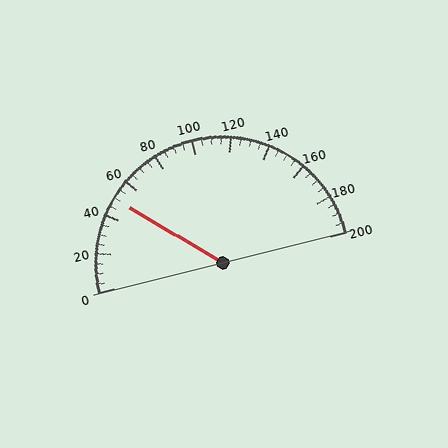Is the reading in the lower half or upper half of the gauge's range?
The reading is in the lower half of the range (0 to 200).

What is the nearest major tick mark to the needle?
The nearest major tick mark is 40.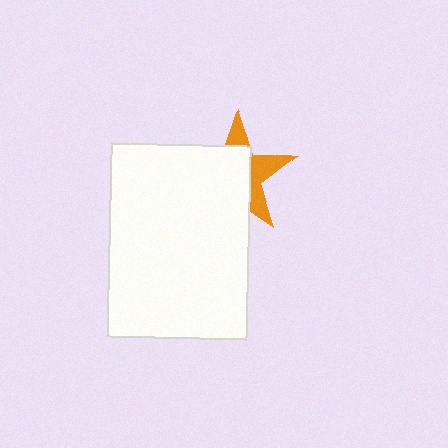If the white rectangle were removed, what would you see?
You would see the complete orange star.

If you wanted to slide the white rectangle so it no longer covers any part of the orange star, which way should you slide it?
Slide it toward the lower-left — that is the most direct way to separate the two shapes.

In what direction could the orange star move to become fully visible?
The orange star could move toward the upper-right. That would shift it out from behind the white rectangle entirely.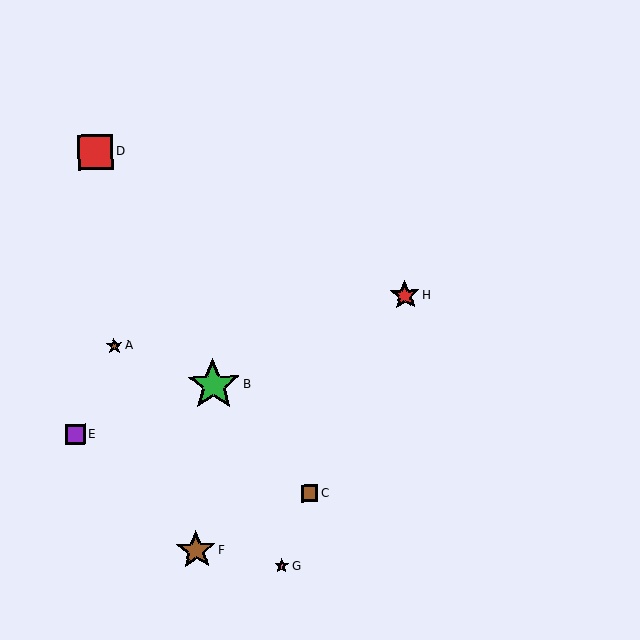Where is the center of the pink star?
The center of the pink star is at (282, 566).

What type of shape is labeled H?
Shape H is a red star.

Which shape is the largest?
The green star (labeled B) is the largest.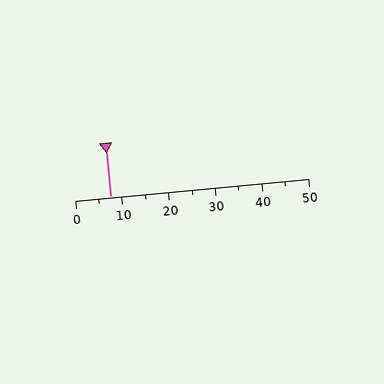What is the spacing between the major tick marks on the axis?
The major ticks are spaced 10 apart.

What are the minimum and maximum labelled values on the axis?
The axis runs from 0 to 50.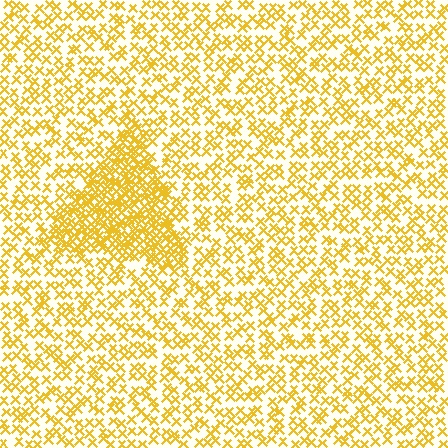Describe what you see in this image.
The image contains small yellow elements arranged at two different densities. A triangle-shaped region is visible where the elements are more densely packed than the surrounding area.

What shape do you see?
I see a triangle.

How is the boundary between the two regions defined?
The boundary is defined by a change in element density (approximately 2.3x ratio). All elements are the same color, size, and shape.